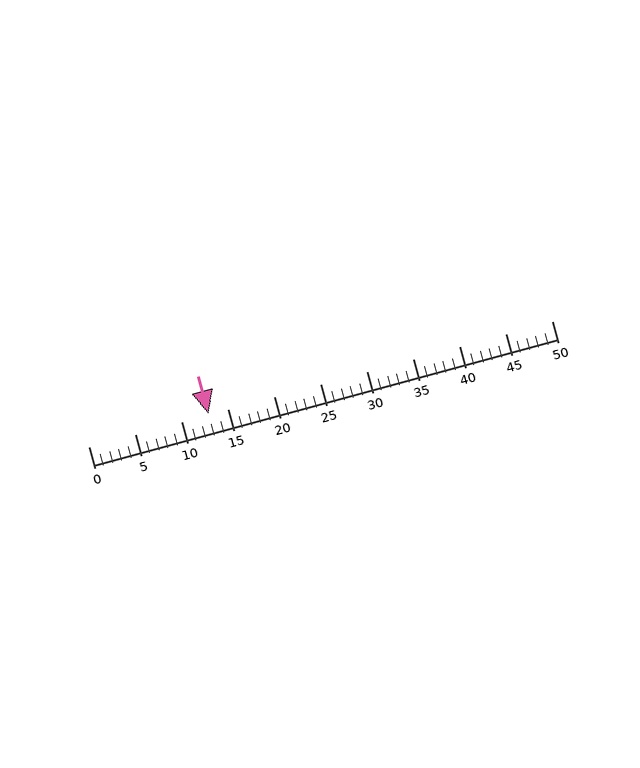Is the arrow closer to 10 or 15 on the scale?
The arrow is closer to 15.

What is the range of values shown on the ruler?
The ruler shows values from 0 to 50.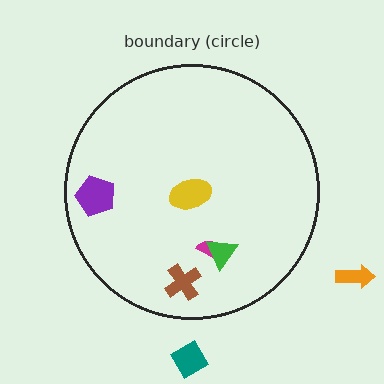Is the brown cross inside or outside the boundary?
Inside.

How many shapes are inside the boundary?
5 inside, 2 outside.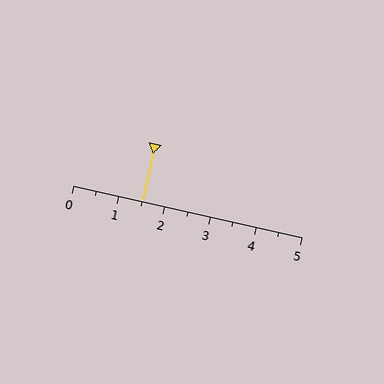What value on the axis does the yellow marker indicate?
The marker indicates approximately 1.5.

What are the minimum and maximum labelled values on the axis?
The axis runs from 0 to 5.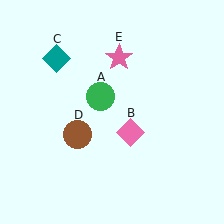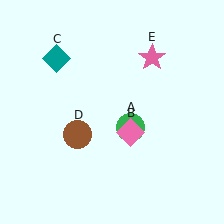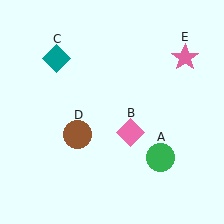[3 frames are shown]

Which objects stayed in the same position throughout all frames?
Pink diamond (object B) and teal diamond (object C) and brown circle (object D) remained stationary.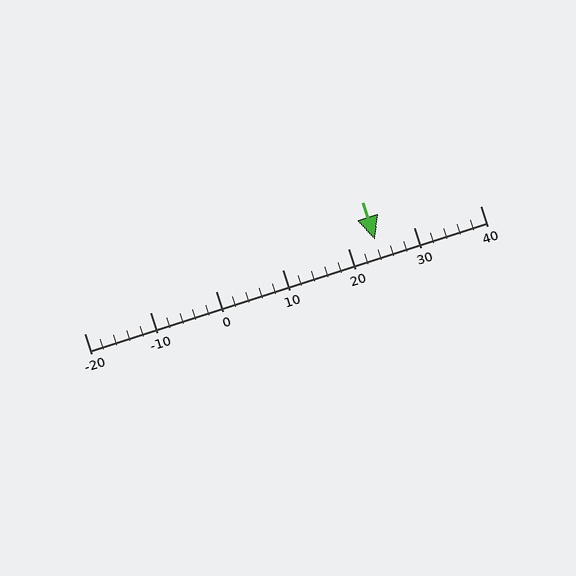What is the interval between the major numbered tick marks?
The major tick marks are spaced 10 units apart.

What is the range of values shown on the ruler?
The ruler shows values from -20 to 40.